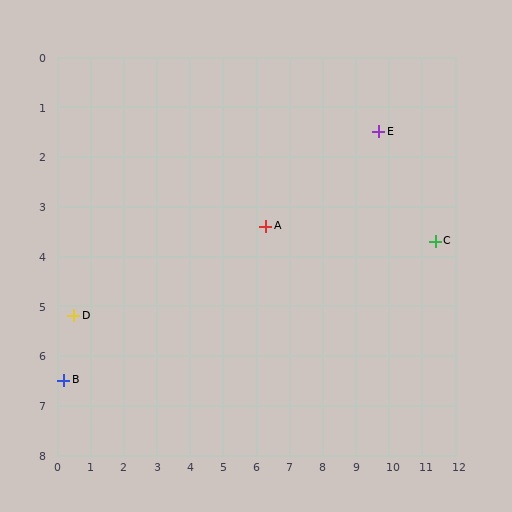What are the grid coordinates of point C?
Point C is at approximately (11.4, 3.7).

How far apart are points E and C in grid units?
Points E and C are about 2.8 grid units apart.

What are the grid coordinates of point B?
Point B is at approximately (0.2, 6.5).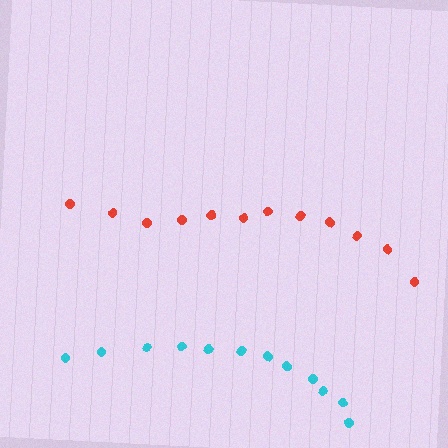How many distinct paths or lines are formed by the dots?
There are 2 distinct paths.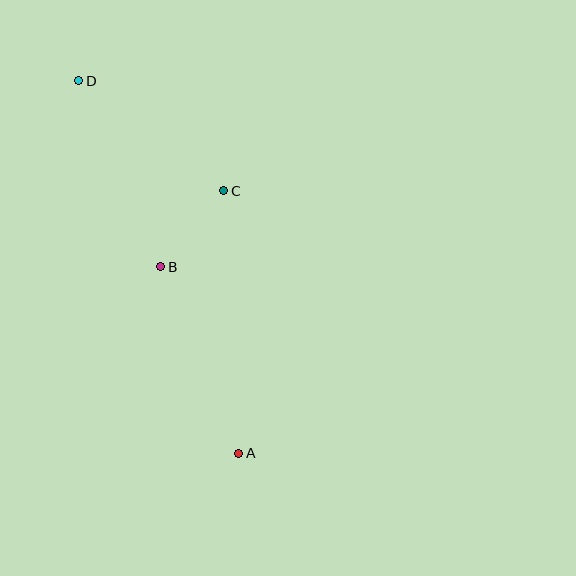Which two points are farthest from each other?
Points A and D are farthest from each other.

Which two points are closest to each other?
Points B and C are closest to each other.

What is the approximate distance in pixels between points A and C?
The distance between A and C is approximately 263 pixels.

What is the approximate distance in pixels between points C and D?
The distance between C and D is approximately 182 pixels.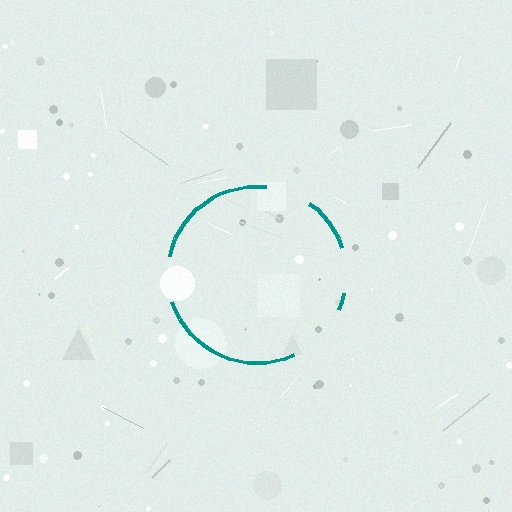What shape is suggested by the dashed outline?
The dashed outline suggests a circle.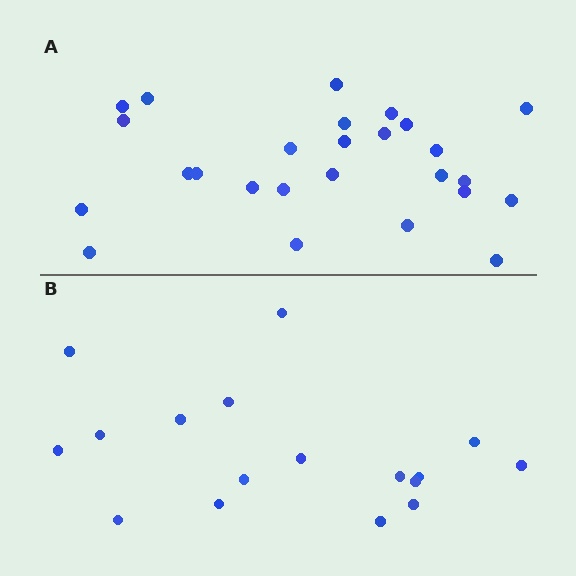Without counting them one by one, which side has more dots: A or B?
Region A (the top region) has more dots.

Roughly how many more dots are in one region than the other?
Region A has roughly 8 or so more dots than region B.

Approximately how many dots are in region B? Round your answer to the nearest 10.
About 20 dots. (The exact count is 17, which rounds to 20.)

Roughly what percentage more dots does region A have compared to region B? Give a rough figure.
About 55% more.